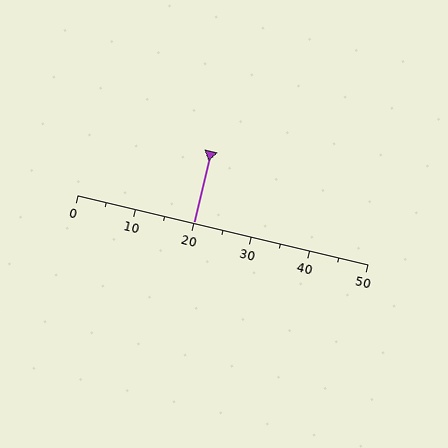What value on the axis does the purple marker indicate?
The marker indicates approximately 20.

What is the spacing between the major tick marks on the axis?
The major ticks are spaced 10 apart.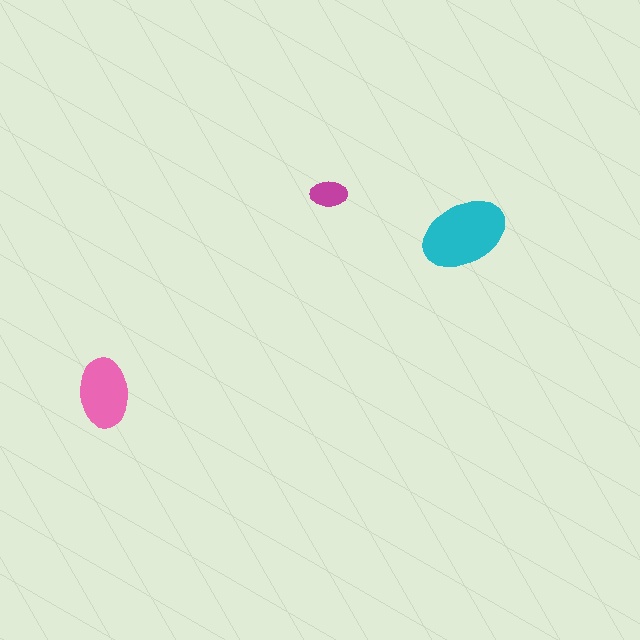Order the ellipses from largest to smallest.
the cyan one, the pink one, the magenta one.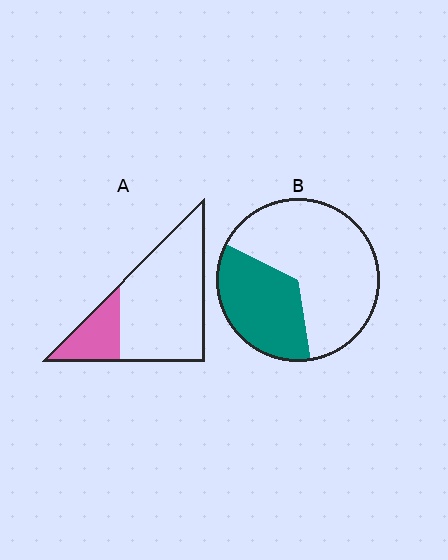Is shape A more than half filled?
No.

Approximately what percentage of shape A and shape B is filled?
A is approximately 25% and B is approximately 35%.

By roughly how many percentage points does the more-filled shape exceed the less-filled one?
By roughly 10 percentage points (B over A).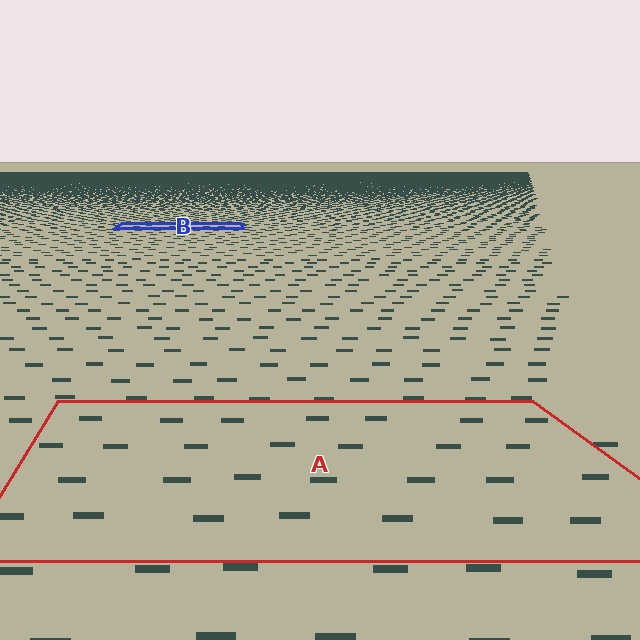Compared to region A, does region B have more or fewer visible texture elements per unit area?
Region B has more texture elements per unit area — they are packed more densely because it is farther away.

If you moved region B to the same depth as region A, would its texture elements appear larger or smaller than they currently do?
They would appear larger. At a closer depth, the same texture elements are projected at a bigger on-screen size.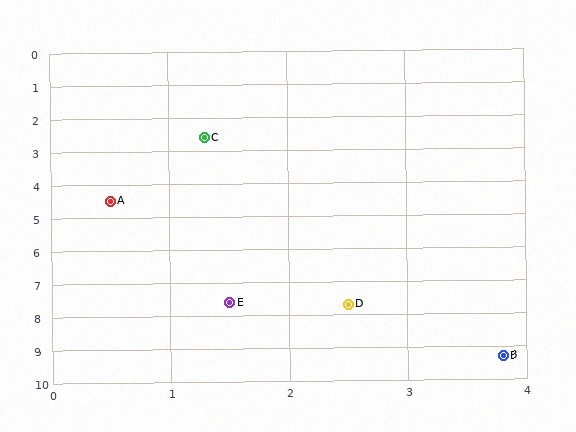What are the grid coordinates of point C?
Point C is at approximately (1.3, 2.6).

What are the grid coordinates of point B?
Point B is at approximately (3.8, 9.3).